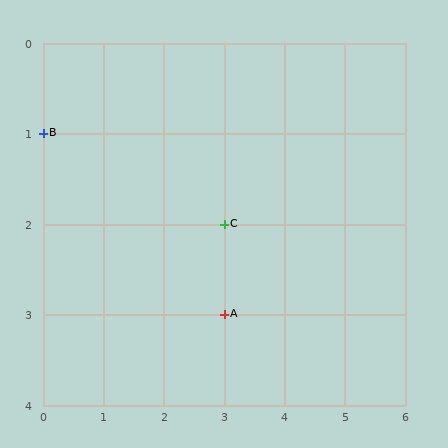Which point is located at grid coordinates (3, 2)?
Point C is at (3, 2).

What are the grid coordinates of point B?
Point B is at grid coordinates (0, 1).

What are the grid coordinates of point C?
Point C is at grid coordinates (3, 2).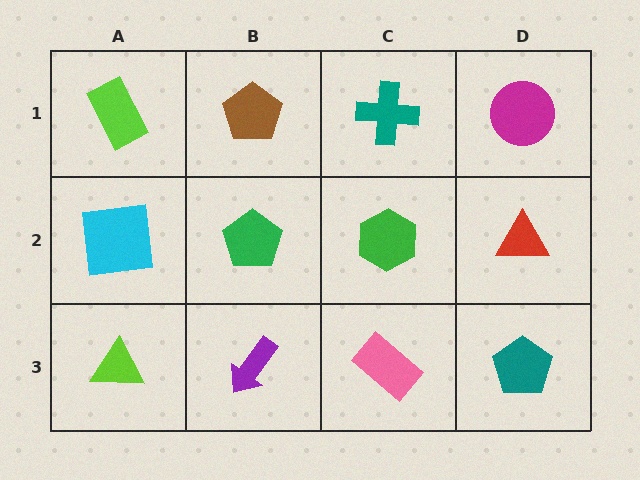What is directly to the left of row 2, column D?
A green hexagon.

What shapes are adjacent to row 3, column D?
A red triangle (row 2, column D), a pink rectangle (row 3, column C).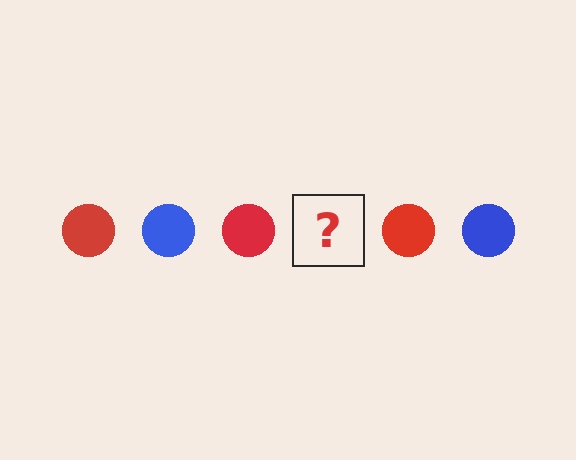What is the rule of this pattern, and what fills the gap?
The rule is that the pattern cycles through red, blue circles. The gap should be filled with a blue circle.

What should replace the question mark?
The question mark should be replaced with a blue circle.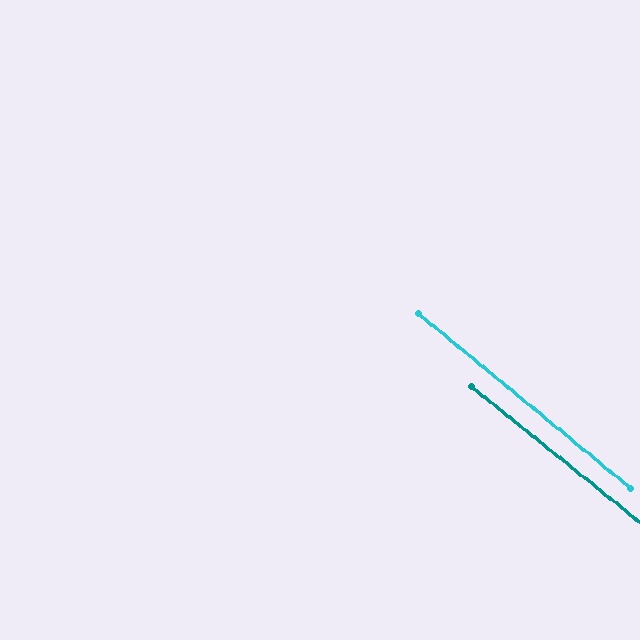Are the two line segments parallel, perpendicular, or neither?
Parallel — their directions differ by only 0.7°.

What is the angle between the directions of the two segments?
Approximately 1 degree.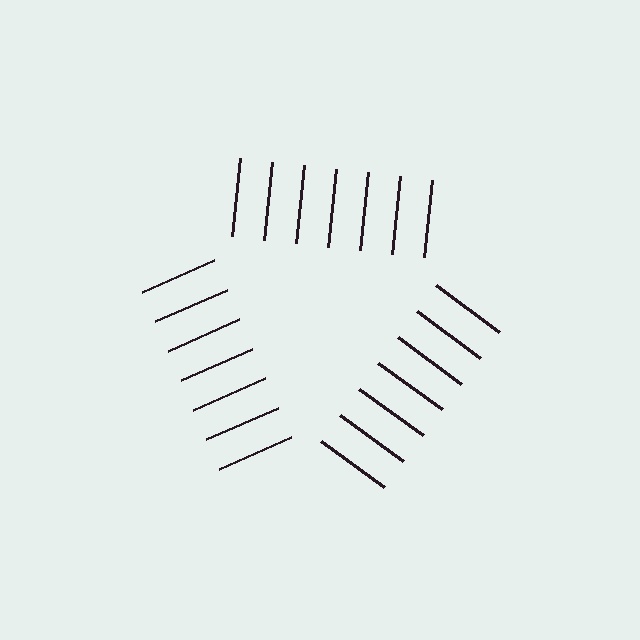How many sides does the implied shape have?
3 sides — the line-ends trace a triangle.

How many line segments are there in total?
21 — 7 along each of the 3 edges.